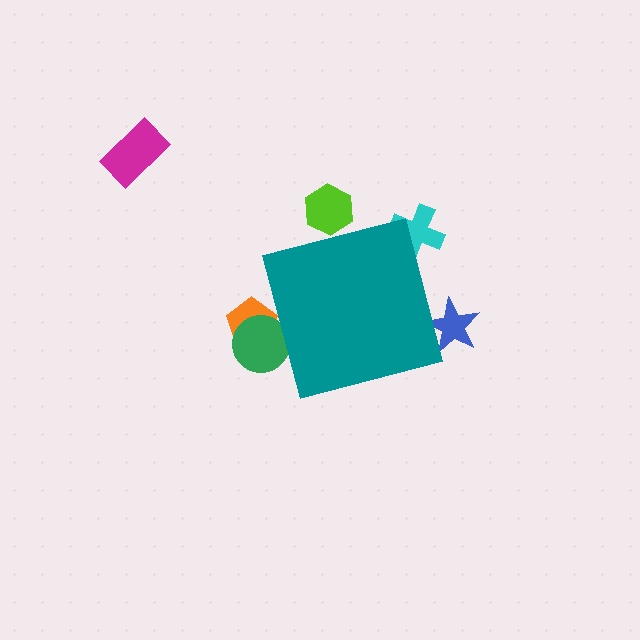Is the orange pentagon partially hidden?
Yes, the orange pentagon is partially hidden behind the teal square.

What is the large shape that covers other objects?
A teal square.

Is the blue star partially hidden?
Yes, the blue star is partially hidden behind the teal square.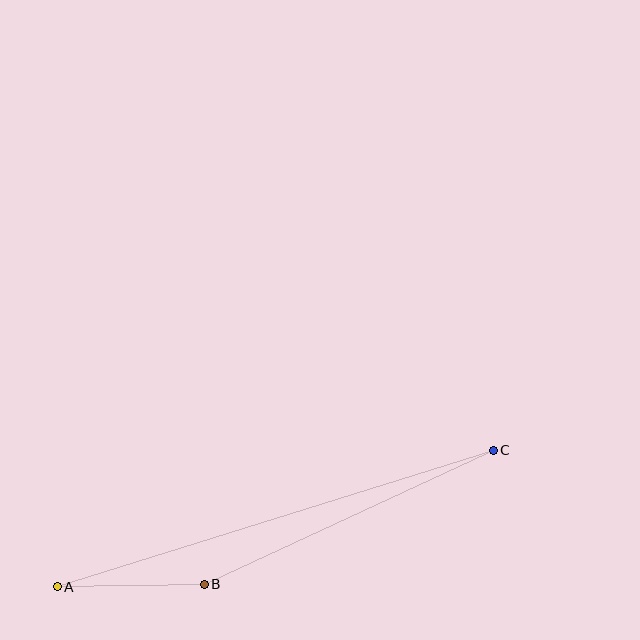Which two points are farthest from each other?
Points A and C are farthest from each other.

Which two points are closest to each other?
Points A and B are closest to each other.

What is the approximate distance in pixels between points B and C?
The distance between B and C is approximately 318 pixels.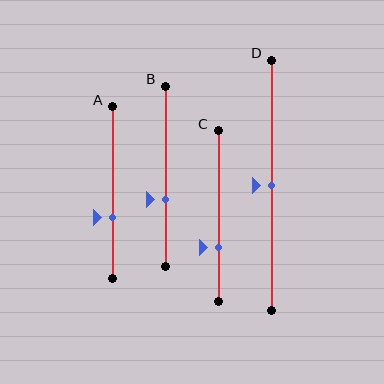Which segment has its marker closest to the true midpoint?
Segment D has its marker closest to the true midpoint.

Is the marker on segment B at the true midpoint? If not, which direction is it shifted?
No, the marker on segment B is shifted downward by about 13% of the segment length.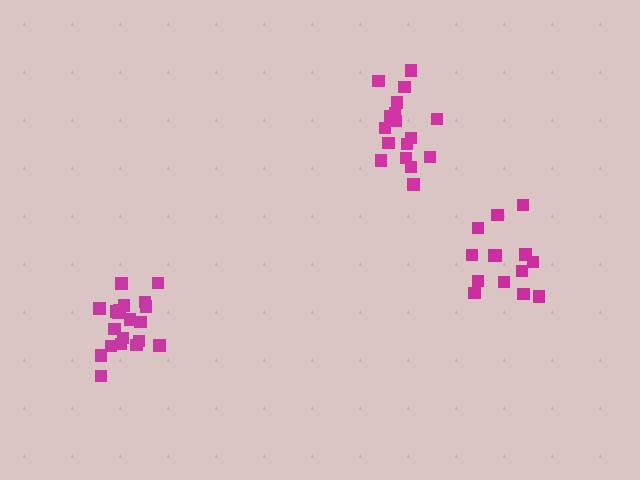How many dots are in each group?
Group 1: 20 dots, Group 2: 17 dots, Group 3: 14 dots (51 total).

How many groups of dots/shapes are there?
There are 3 groups.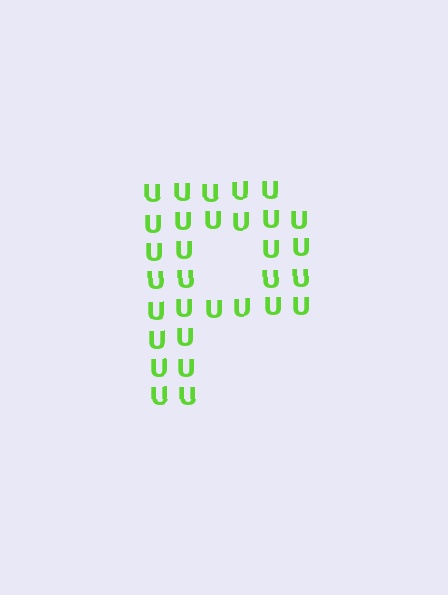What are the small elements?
The small elements are letter U's.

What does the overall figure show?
The overall figure shows the letter P.